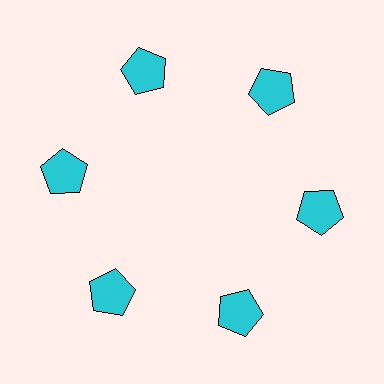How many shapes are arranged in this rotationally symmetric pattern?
There are 6 shapes, arranged in 6 groups of 1.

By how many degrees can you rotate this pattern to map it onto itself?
The pattern maps onto itself every 60 degrees of rotation.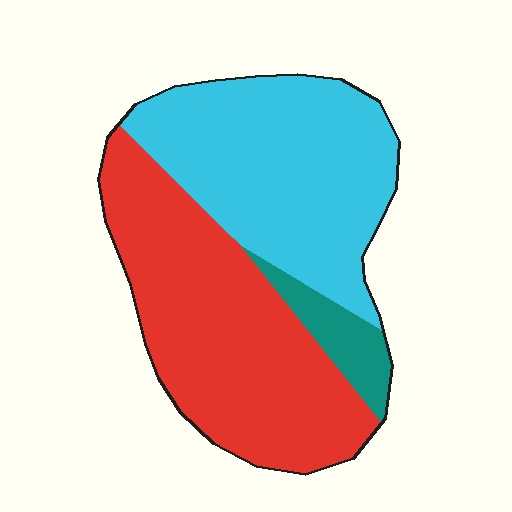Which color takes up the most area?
Red, at roughly 50%.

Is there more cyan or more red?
Red.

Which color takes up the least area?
Teal, at roughly 10%.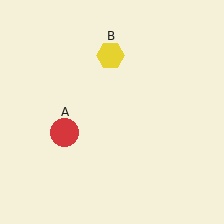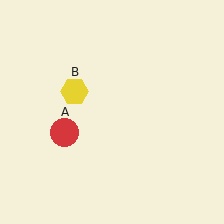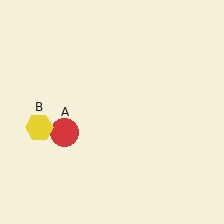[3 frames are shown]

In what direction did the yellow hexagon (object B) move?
The yellow hexagon (object B) moved down and to the left.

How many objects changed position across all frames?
1 object changed position: yellow hexagon (object B).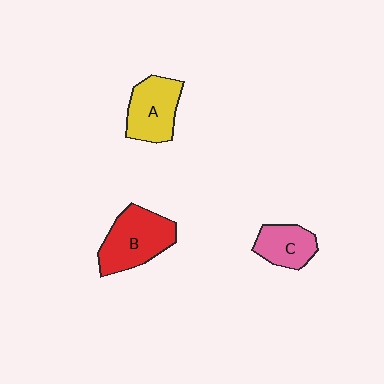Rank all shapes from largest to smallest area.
From largest to smallest: B (red), A (yellow), C (pink).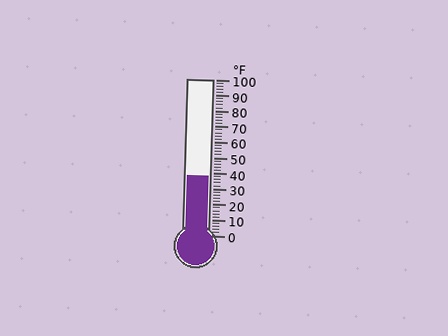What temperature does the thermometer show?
The thermometer shows approximately 38°F.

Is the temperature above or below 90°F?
The temperature is below 90°F.